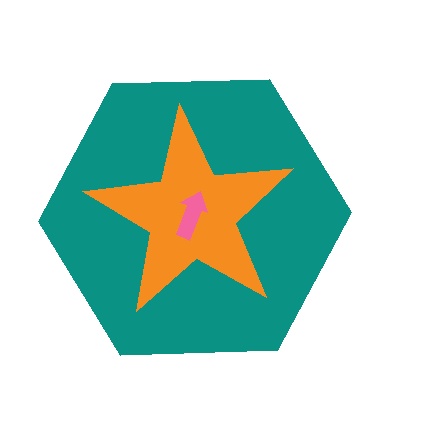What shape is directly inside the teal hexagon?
The orange star.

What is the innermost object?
The pink arrow.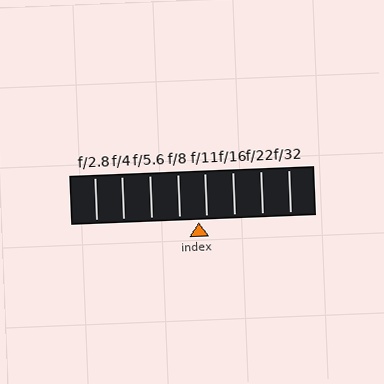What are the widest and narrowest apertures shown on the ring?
The widest aperture shown is f/2.8 and the narrowest is f/32.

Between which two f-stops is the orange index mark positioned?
The index mark is between f/8 and f/11.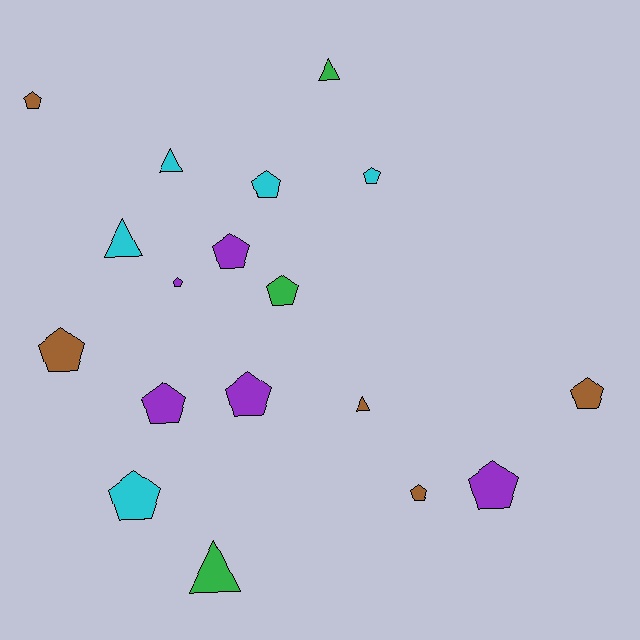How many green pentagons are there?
There is 1 green pentagon.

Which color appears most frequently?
Cyan, with 5 objects.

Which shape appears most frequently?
Pentagon, with 13 objects.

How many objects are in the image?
There are 18 objects.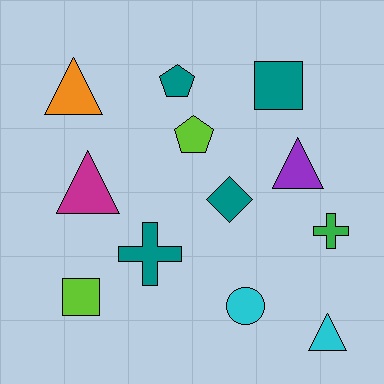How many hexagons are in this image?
There are no hexagons.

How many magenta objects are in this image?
There is 1 magenta object.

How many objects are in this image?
There are 12 objects.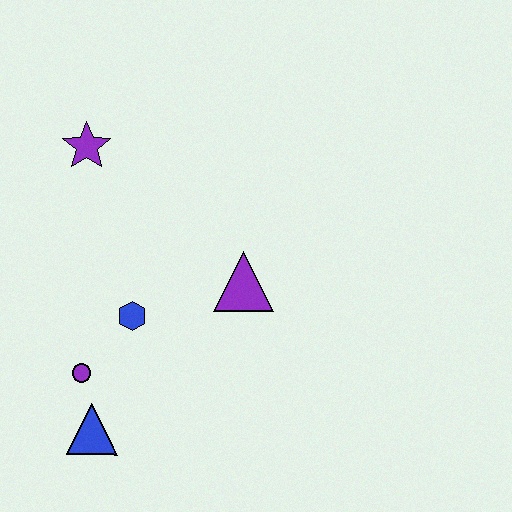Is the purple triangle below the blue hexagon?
No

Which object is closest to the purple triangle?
The blue hexagon is closest to the purple triangle.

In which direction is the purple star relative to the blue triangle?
The purple star is above the blue triangle.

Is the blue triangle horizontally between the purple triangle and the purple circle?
Yes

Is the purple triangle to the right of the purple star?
Yes